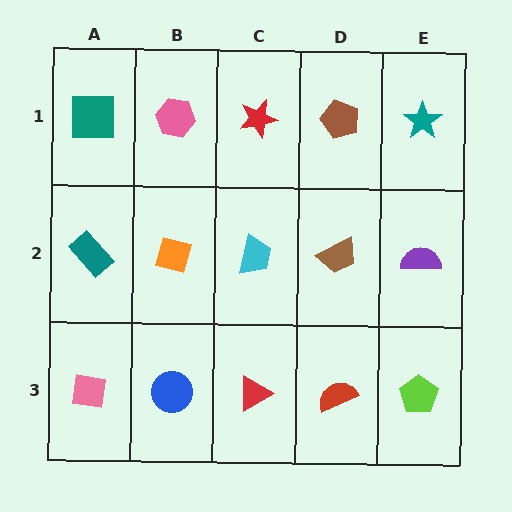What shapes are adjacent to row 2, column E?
A teal star (row 1, column E), a lime pentagon (row 3, column E), a brown trapezoid (row 2, column D).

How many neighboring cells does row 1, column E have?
2.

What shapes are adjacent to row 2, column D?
A brown pentagon (row 1, column D), a red semicircle (row 3, column D), a cyan trapezoid (row 2, column C), a purple semicircle (row 2, column E).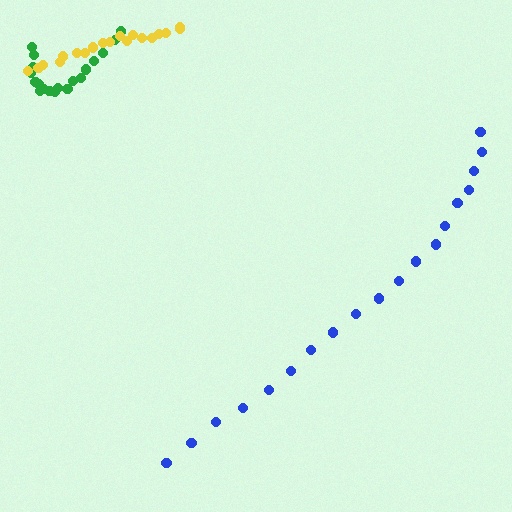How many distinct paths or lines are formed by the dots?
There are 3 distinct paths.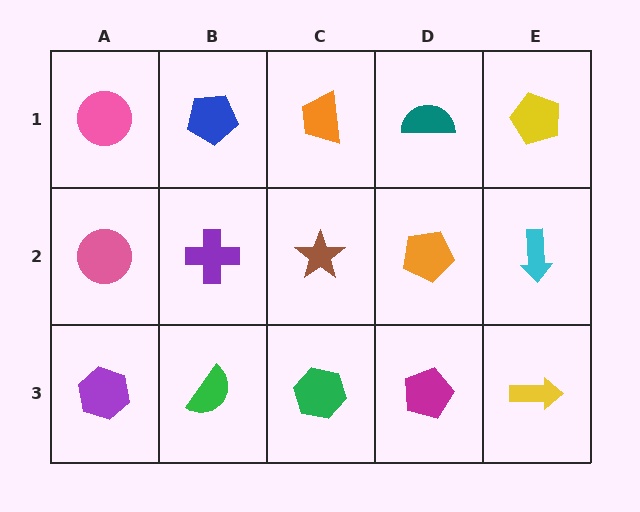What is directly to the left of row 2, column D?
A brown star.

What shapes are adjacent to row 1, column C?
A brown star (row 2, column C), a blue pentagon (row 1, column B), a teal semicircle (row 1, column D).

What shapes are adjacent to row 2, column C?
An orange trapezoid (row 1, column C), a green hexagon (row 3, column C), a purple cross (row 2, column B), an orange pentagon (row 2, column D).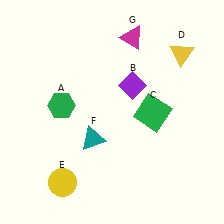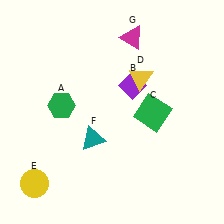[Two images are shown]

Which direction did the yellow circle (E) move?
The yellow circle (E) moved left.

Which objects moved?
The objects that moved are: the yellow triangle (D), the yellow circle (E).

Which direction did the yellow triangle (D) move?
The yellow triangle (D) moved left.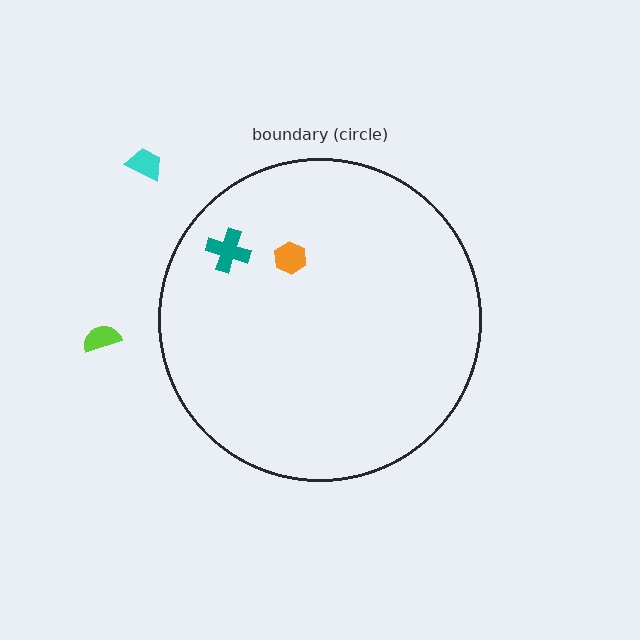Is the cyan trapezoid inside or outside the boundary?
Outside.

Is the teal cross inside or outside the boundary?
Inside.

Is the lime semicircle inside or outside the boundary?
Outside.